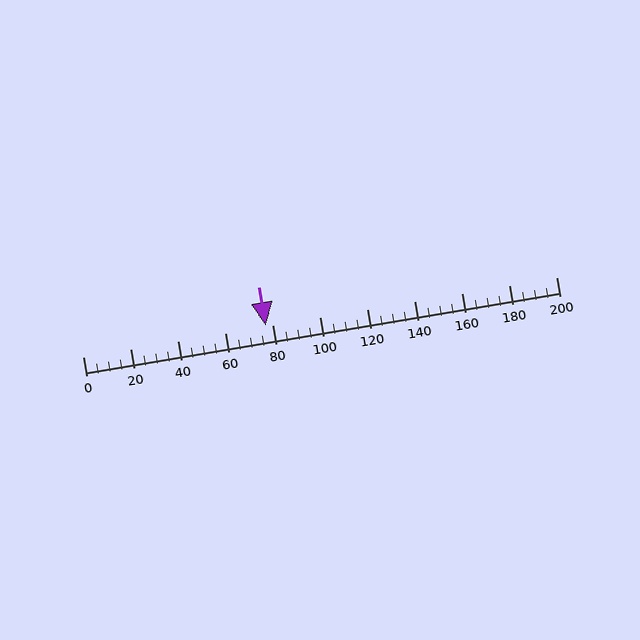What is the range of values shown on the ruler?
The ruler shows values from 0 to 200.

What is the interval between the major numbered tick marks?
The major tick marks are spaced 20 units apart.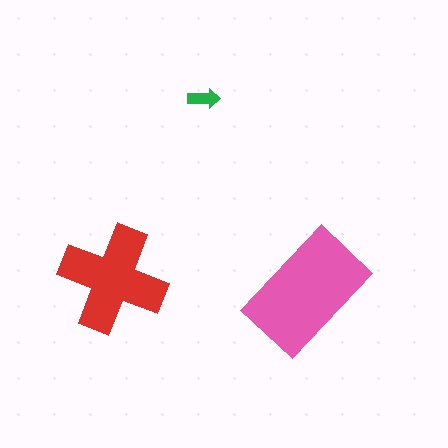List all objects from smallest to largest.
The green arrow, the red cross, the pink rectangle.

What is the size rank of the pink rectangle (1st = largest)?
1st.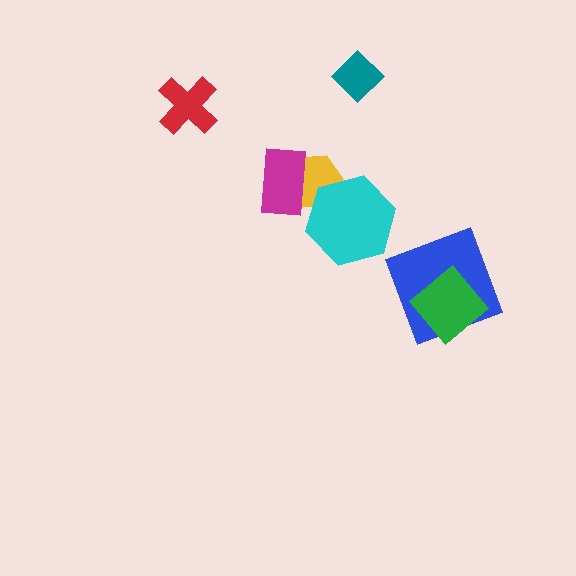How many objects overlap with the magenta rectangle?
1 object overlaps with the magenta rectangle.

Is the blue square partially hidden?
Yes, it is partially covered by another shape.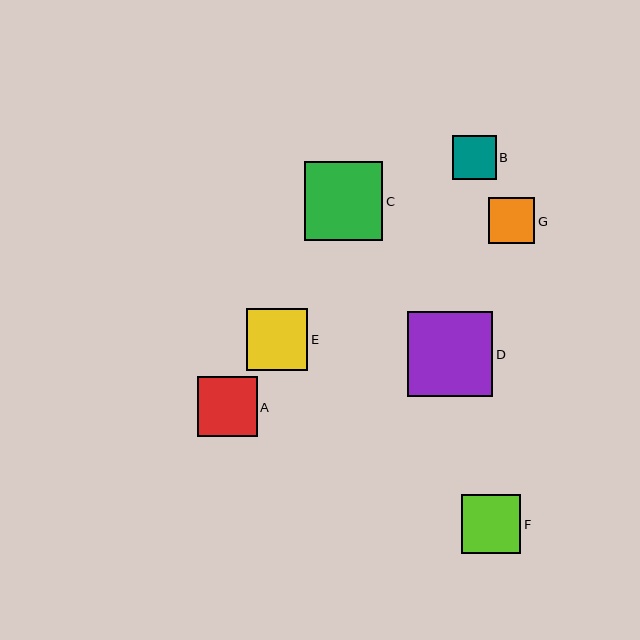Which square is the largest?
Square D is the largest with a size of approximately 86 pixels.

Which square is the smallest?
Square B is the smallest with a size of approximately 43 pixels.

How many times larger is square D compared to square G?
Square D is approximately 1.8 times the size of square G.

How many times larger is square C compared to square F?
Square C is approximately 1.3 times the size of square F.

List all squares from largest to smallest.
From largest to smallest: D, C, E, A, F, G, B.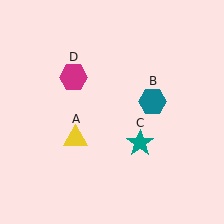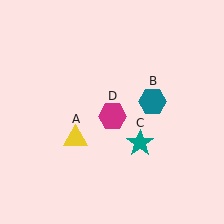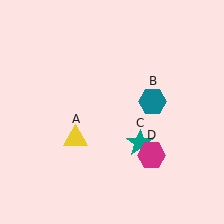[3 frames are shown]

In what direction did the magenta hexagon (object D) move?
The magenta hexagon (object D) moved down and to the right.